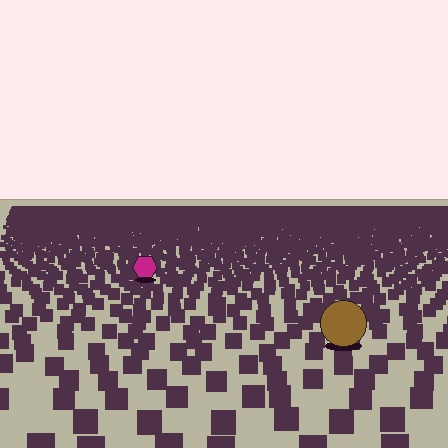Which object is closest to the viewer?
The brown circle is closest. The texture marks near it are larger and more spread out.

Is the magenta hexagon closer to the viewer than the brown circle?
No. The brown circle is closer — you can tell from the texture gradient: the ground texture is coarser near it.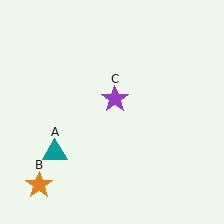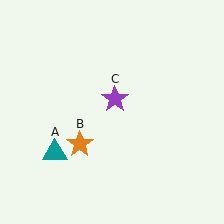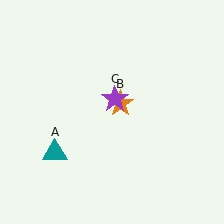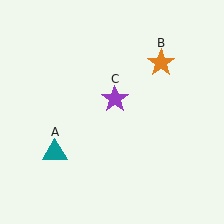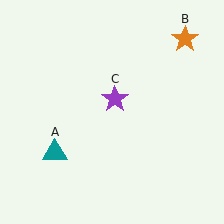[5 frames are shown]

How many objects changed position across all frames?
1 object changed position: orange star (object B).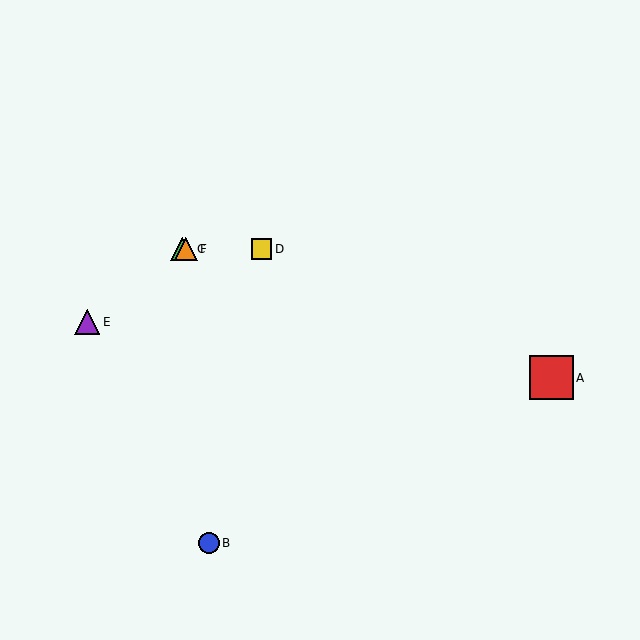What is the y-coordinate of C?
Object C is at y≈249.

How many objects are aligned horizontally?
3 objects (C, D, F) are aligned horizontally.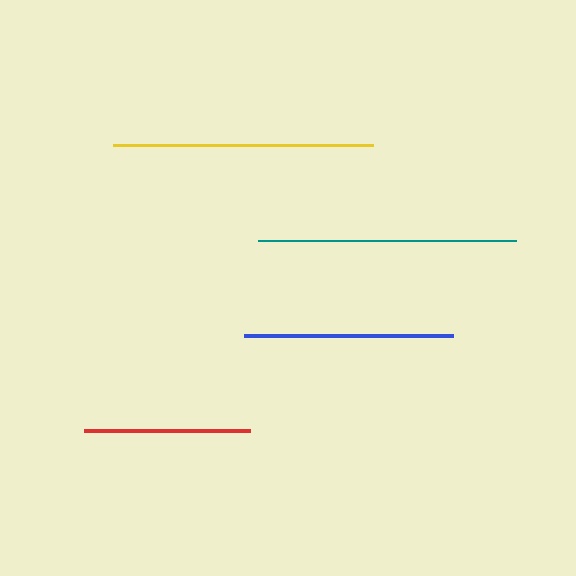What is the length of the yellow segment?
The yellow segment is approximately 259 pixels long.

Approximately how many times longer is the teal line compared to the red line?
The teal line is approximately 1.5 times the length of the red line.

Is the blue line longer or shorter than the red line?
The blue line is longer than the red line.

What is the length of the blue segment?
The blue segment is approximately 209 pixels long.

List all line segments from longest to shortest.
From longest to shortest: yellow, teal, blue, red.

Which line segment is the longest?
The yellow line is the longest at approximately 259 pixels.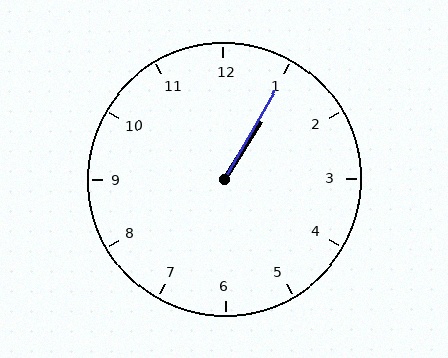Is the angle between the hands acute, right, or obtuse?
It is acute.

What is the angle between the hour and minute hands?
Approximately 2 degrees.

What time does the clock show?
1:05.